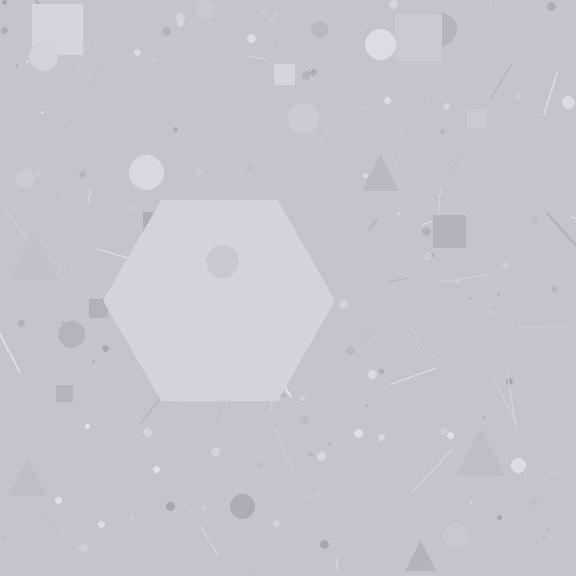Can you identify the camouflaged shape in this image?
The camouflaged shape is a hexagon.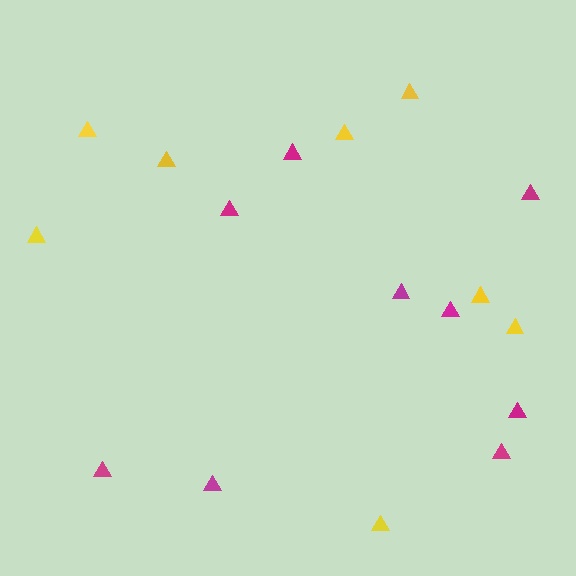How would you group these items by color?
There are 2 groups: one group of magenta triangles (9) and one group of yellow triangles (8).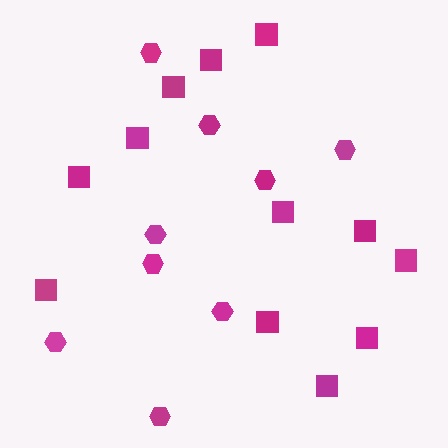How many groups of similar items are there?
There are 2 groups: one group of squares (12) and one group of hexagons (9).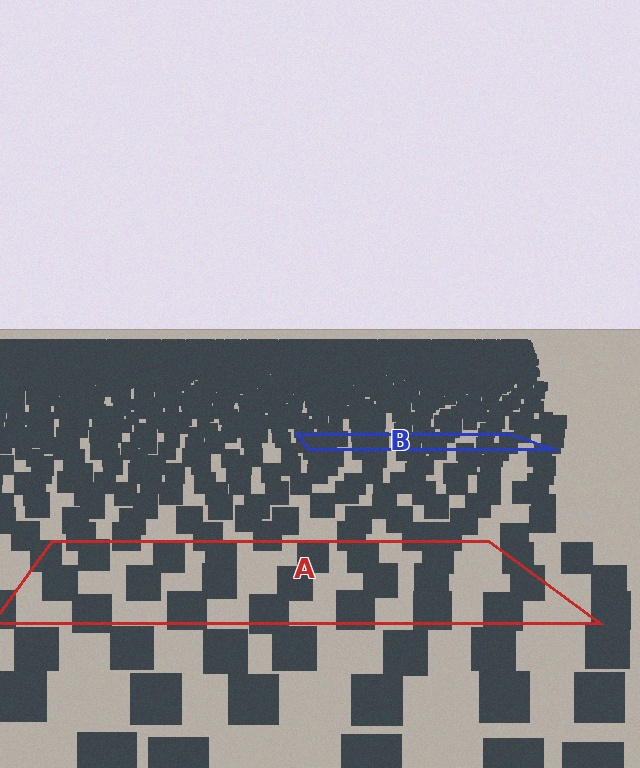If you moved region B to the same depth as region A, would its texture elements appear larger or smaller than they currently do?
They would appear larger. At a closer depth, the same texture elements are projected at a bigger on-screen size.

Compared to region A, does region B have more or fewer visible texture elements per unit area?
Region B has more texture elements per unit area — they are packed more densely because it is farther away.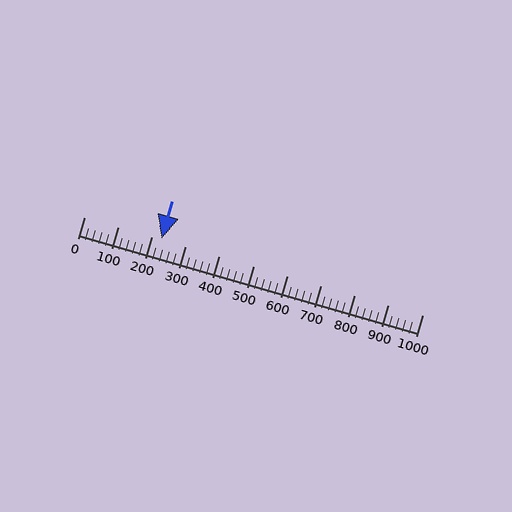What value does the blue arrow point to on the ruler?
The blue arrow points to approximately 230.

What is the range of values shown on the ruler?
The ruler shows values from 0 to 1000.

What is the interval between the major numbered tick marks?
The major tick marks are spaced 100 units apart.